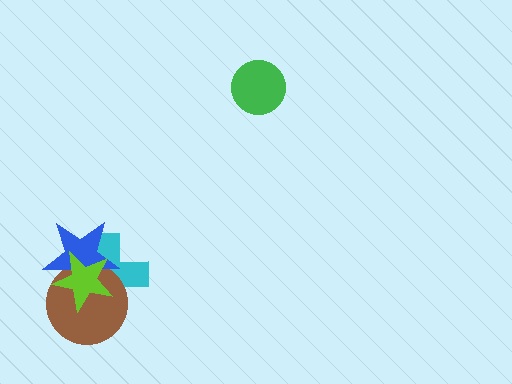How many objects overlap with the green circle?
0 objects overlap with the green circle.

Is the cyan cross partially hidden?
Yes, it is partially covered by another shape.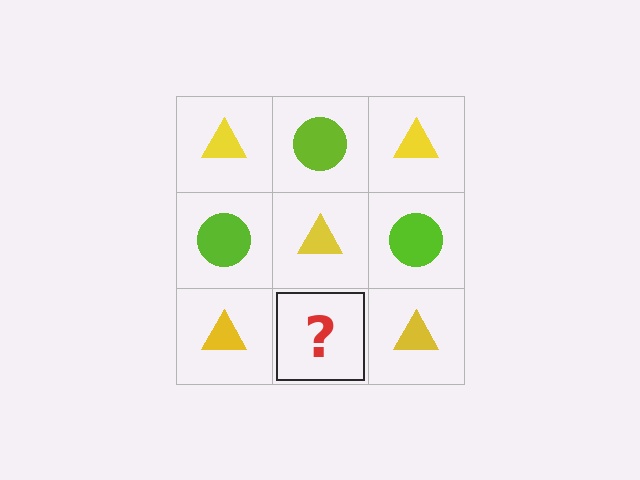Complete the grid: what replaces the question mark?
The question mark should be replaced with a lime circle.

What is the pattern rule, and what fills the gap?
The rule is that it alternates yellow triangle and lime circle in a checkerboard pattern. The gap should be filled with a lime circle.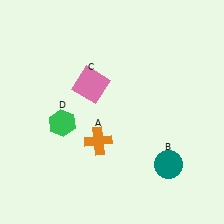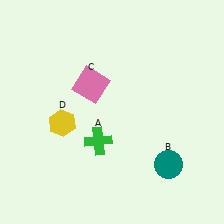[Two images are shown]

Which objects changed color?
A changed from orange to green. D changed from green to yellow.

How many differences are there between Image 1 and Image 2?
There are 2 differences between the two images.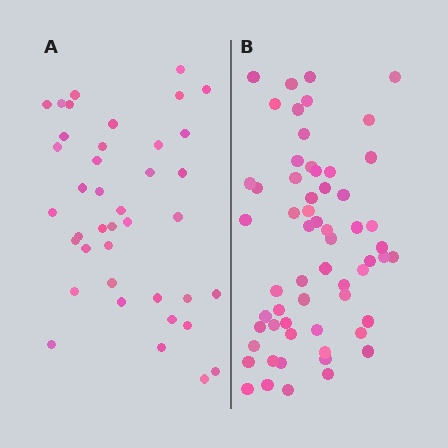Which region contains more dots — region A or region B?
Region B (the right region) has more dots.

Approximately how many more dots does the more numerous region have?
Region B has approximately 20 more dots than region A.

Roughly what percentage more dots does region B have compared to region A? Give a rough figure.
About 50% more.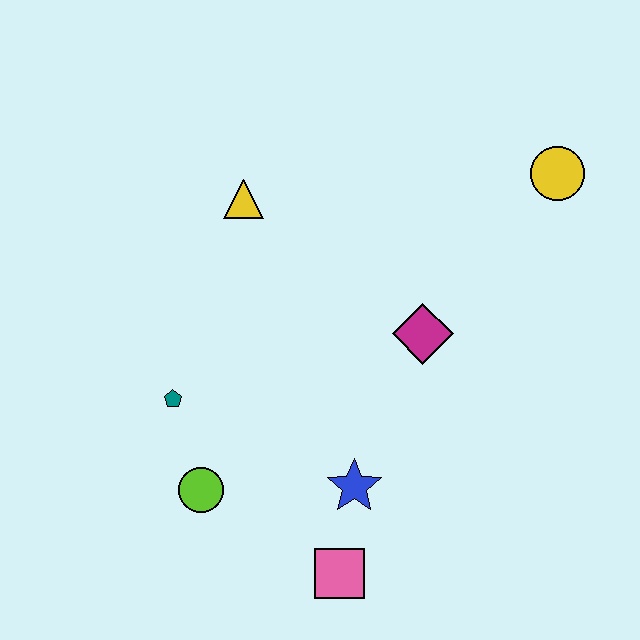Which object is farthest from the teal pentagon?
The yellow circle is farthest from the teal pentagon.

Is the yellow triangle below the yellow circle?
Yes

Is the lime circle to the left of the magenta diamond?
Yes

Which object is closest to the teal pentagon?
The lime circle is closest to the teal pentagon.